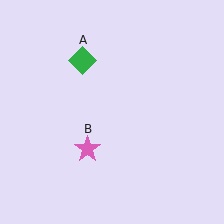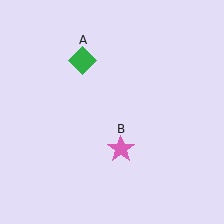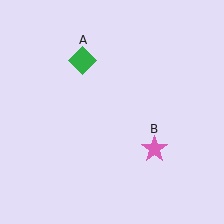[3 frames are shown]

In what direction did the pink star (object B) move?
The pink star (object B) moved right.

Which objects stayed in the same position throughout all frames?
Green diamond (object A) remained stationary.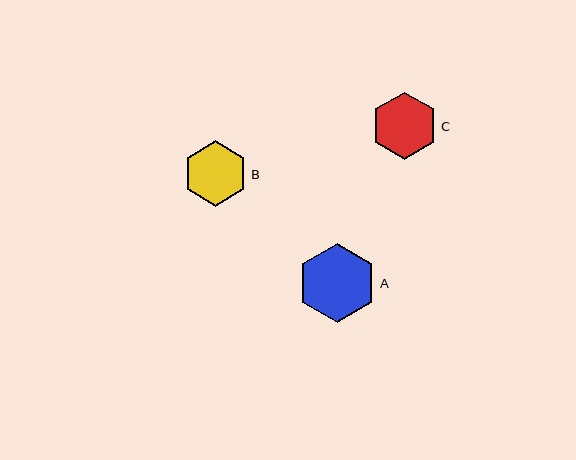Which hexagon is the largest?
Hexagon A is the largest with a size of approximately 80 pixels.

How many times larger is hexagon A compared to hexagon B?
Hexagon A is approximately 1.2 times the size of hexagon B.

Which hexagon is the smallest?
Hexagon B is the smallest with a size of approximately 65 pixels.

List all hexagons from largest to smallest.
From largest to smallest: A, C, B.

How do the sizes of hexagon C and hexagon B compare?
Hexagon C and hexagon B are approximately the same size.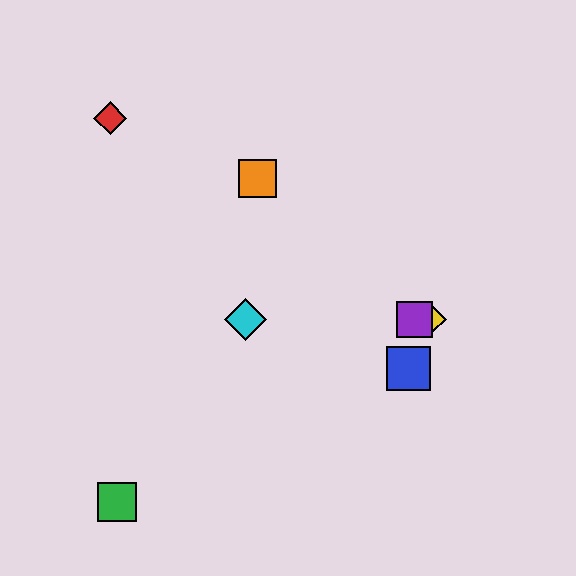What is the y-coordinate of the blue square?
The blue square is at y≈369.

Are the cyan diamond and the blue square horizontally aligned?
No, the cyan diamond is at y≈319 and the blue square is at y≈369.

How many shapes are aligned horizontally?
3 shapes (the yellow diamond, the purple square, the cyan diamond) are aligned horizontally.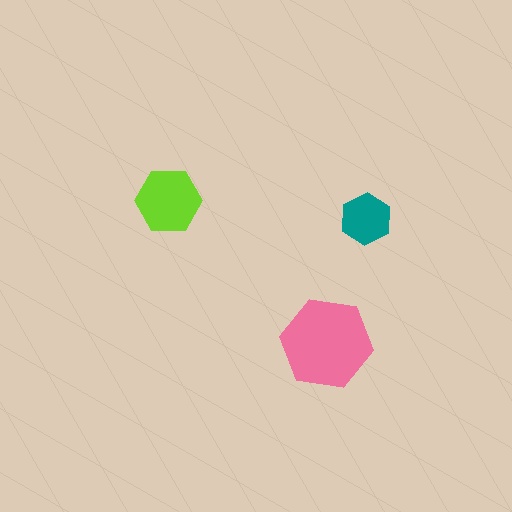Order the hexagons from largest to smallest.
the pink one, the lime one, the teal one.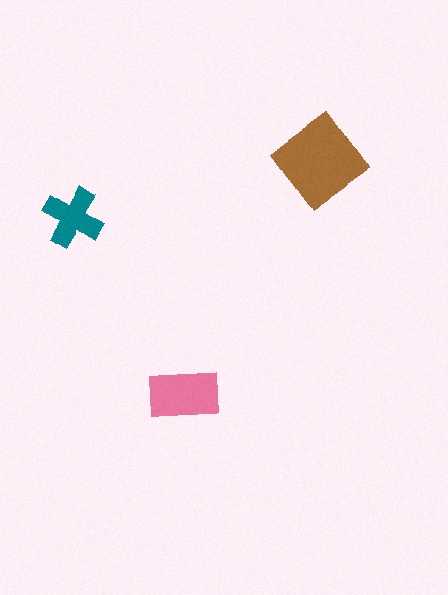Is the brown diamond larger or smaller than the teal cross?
Larger.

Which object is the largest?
The brown diamond.